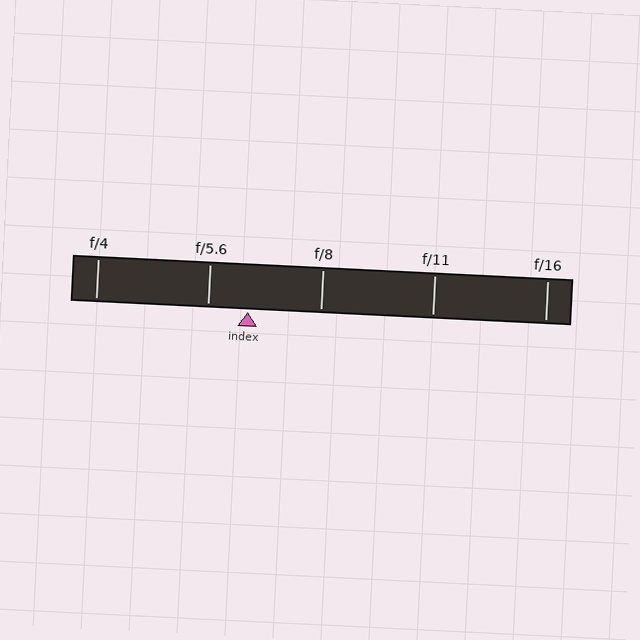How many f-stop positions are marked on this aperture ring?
There are 5 f-stop positions marked.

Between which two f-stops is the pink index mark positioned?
The index mark is between f/5.6 and f/8.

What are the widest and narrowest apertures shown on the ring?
The widest aperture shown is f/4 and the narrowest is f/16.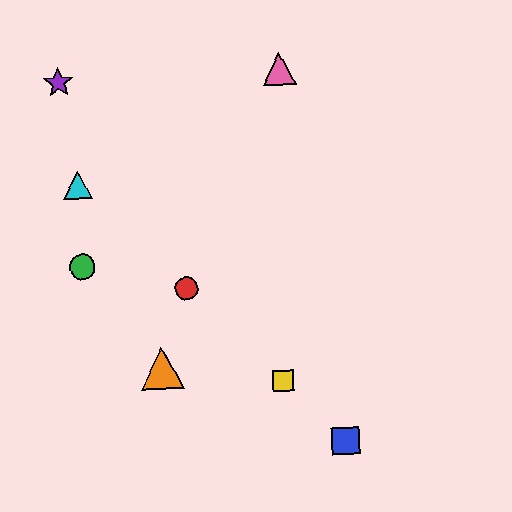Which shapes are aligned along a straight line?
The red circle, the blue square, the yellow square, the cyan triangle are aligned along a straight line.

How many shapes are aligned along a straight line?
4 shapes (the red circle, the blue square, the yellow square, the cyan triangle) are aligned along a straight line.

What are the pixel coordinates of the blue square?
The blue square is at (346, 441).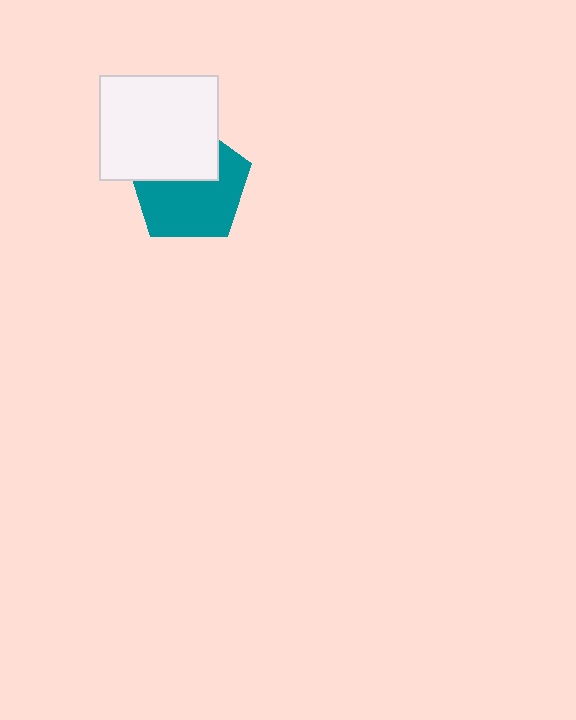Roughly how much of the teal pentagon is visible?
About half of it is visible (roughly 61%).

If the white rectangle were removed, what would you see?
You would see the complete teal pentagon.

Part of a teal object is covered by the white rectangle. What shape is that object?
It is a pentagon.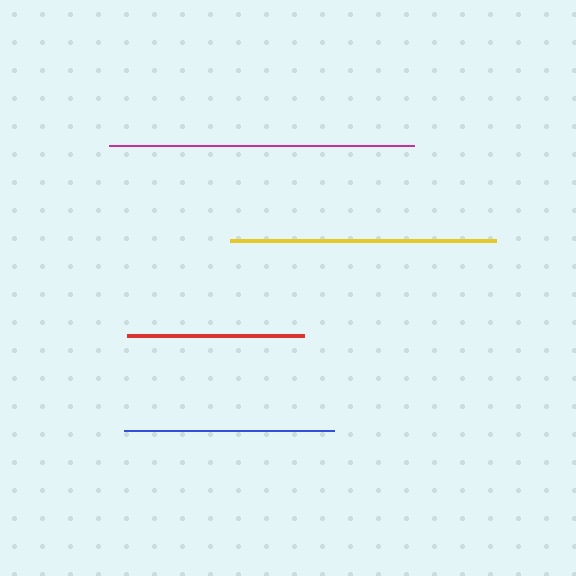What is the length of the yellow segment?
The yellow segment is approximately 266 pixels long.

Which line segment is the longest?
The magenta line is the longest at approximately 305 pixels.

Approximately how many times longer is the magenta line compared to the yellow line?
The magenta line is approximately 1.1 times the length of the yellow line.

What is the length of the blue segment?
The blue segment is approximately 210 pixels long.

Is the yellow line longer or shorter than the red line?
The yellow line is longer than the red line.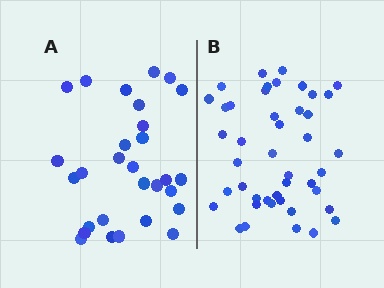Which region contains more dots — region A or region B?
Region B (the right region) has more dots.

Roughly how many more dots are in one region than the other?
Region B has approximately 15 more dots than region A.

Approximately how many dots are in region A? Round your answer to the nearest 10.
About 30 dots. (The exact count is 29, which rounds to 30.)